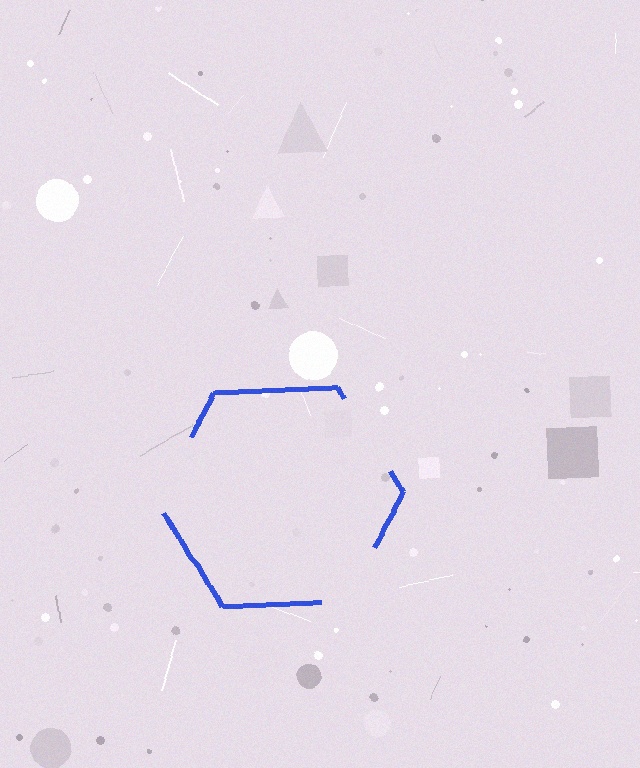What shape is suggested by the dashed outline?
The dashed outline suggests a hexagon.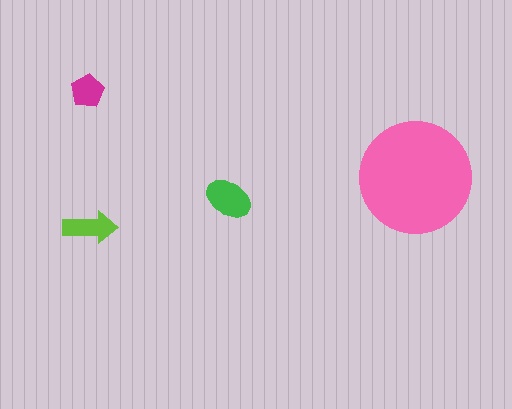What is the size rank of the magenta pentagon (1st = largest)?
4th.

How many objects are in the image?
There are 4 objects in the image.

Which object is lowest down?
The lime arrow is bottommost.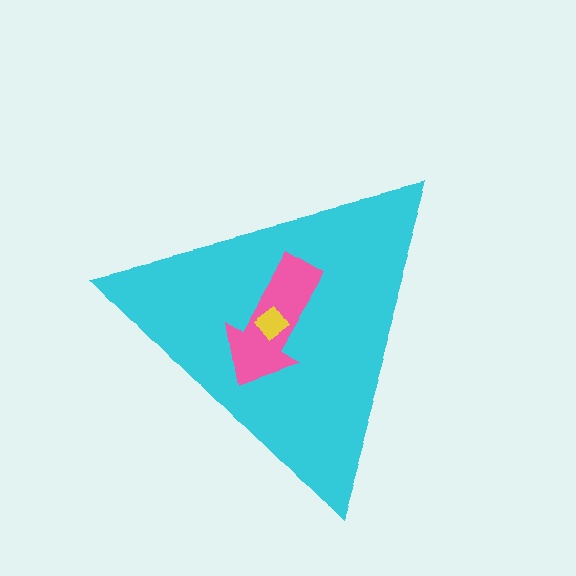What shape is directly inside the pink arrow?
The yellow diamond.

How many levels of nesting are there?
3.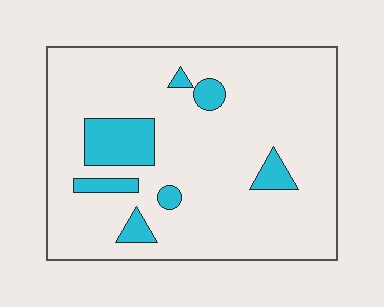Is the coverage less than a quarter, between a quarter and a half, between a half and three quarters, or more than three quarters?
Less than a quarter.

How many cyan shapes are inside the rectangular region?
7.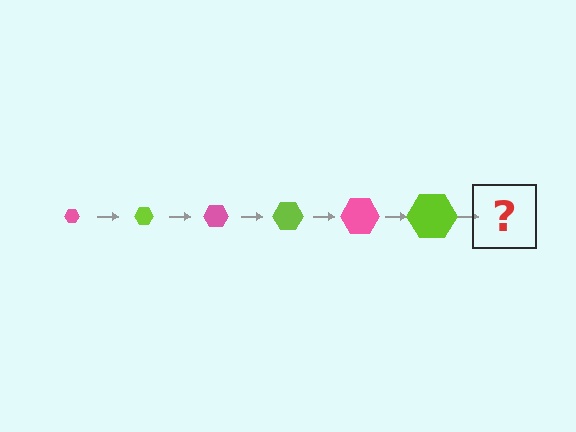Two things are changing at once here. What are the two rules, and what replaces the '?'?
The two rules are that the hexagon grows larger each step and the color cycles through pink and lime. The '?' should be a pink hexagon, larger than the previous one.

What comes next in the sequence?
The next element should be a pink hexagon, larger than the previous one.